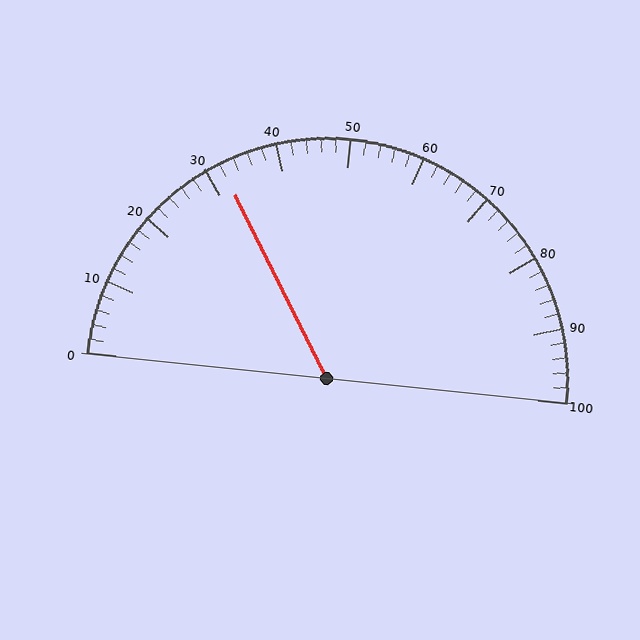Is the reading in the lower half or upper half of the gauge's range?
The reading is in the lower half of the range (0 to 100).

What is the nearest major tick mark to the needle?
The nearest major tick mark is 30.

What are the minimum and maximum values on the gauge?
The gauge ranges from 0 to 100.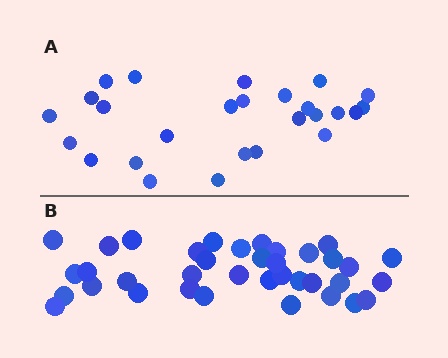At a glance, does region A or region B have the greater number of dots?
Region B (the bottom region) has more dots.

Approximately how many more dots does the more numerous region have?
Region B has roughly 12 or so more dots than region A.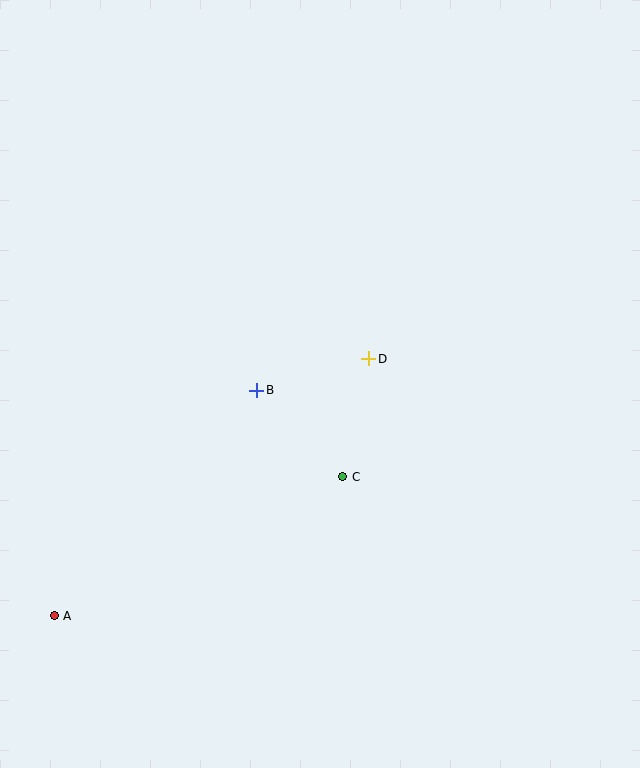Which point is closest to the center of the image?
Point D at (369, 359) is closest to the center.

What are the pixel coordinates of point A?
Point A is at (54, 616).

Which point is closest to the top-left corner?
Point B is closest to the top-left corner.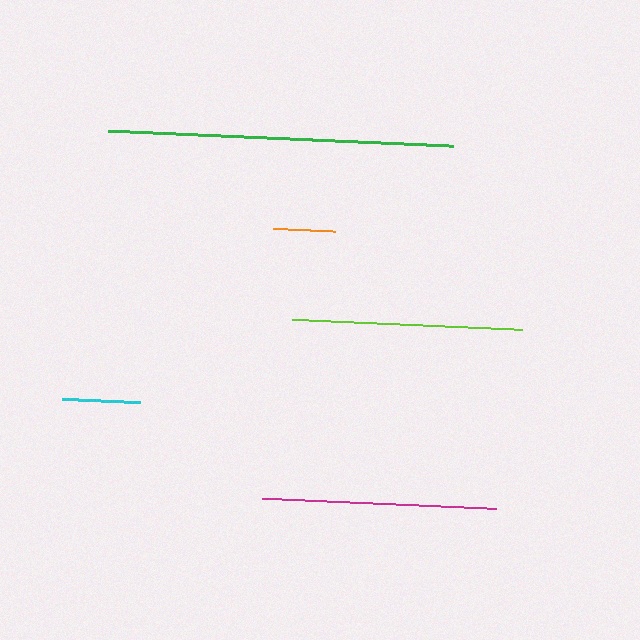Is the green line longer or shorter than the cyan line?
The green line is longer than the cyan line.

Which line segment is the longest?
The green line is the longest at approximately 346 pixels.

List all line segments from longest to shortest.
From longest to shortest: green, magenta, lime, cyan, orange.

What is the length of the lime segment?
The lime segment is approximately 229 pixels long.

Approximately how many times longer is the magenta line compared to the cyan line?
The magenta line is approximately 3.0 times the length of the cyan line.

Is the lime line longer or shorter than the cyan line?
The lime line is longer than the cyan line.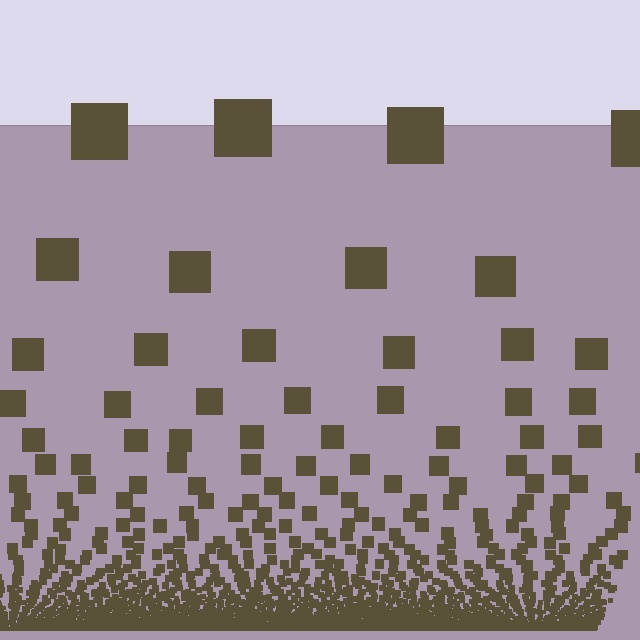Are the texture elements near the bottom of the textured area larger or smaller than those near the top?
Smaller. The gradient is inverted — elements near the bottom are smaller and denser.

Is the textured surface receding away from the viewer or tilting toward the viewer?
The surface appears to tilt toward the viewer. Texture elements get larger and sparser toward the top.